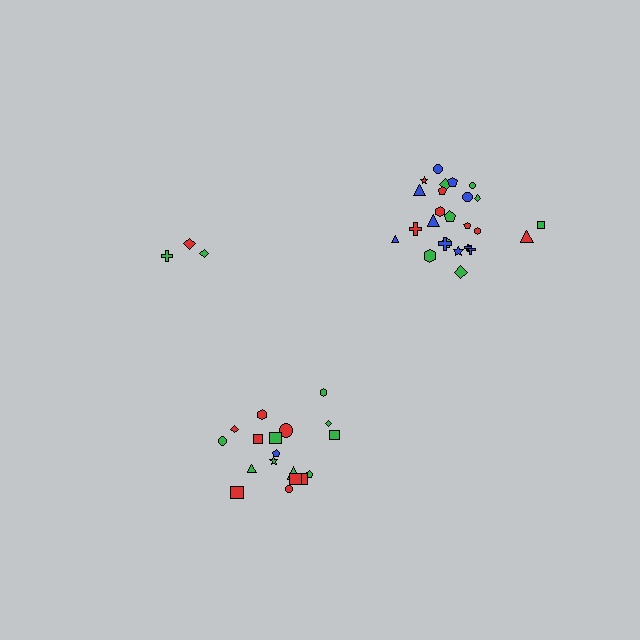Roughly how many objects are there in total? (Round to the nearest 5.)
Roughly 45 objects in total.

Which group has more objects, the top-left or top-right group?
The top-right group.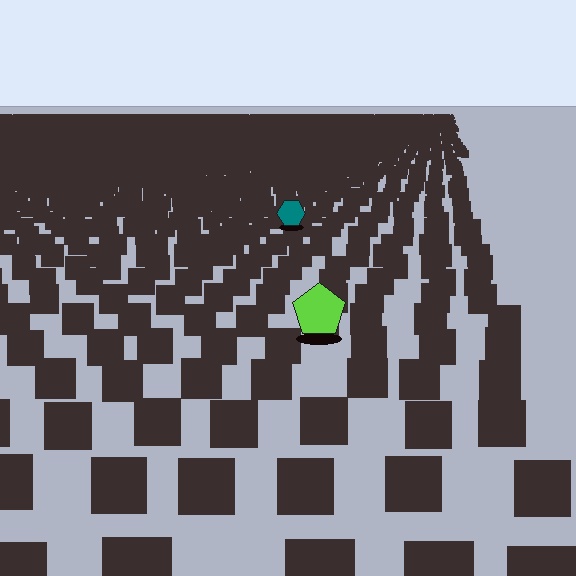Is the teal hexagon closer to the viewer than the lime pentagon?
No. The lime pentagon is closer — you can tell from the texture gradient: the ground texture is coarser near it.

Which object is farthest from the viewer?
The teal hexagon is farthest from the viewer. It appears smaller and the ground texture around it is denser.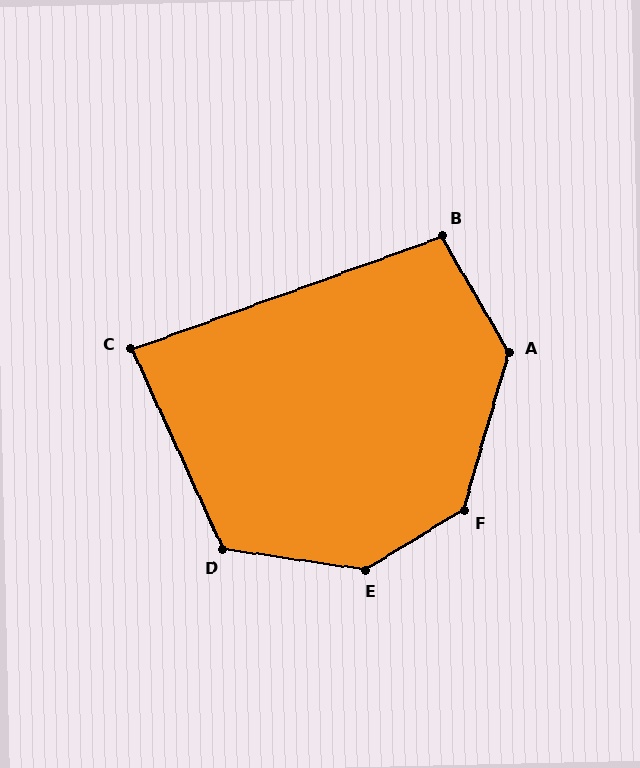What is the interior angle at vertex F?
Approximately 137 degrees (obtuse).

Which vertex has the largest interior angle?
E, at approximately 140 degrees.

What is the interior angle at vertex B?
Approximately 100 degrees (obtuse).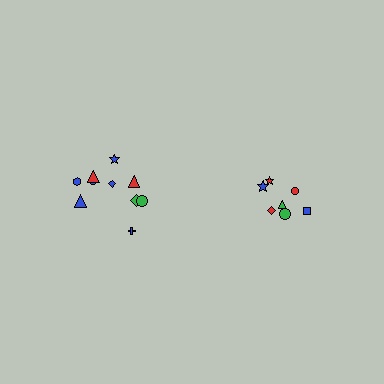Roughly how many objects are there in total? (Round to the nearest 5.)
Roughly 15 objects in total.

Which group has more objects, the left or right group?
The left group.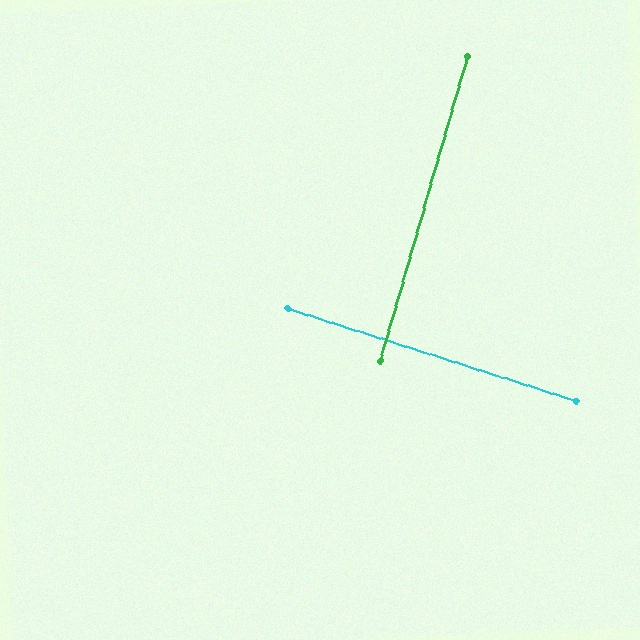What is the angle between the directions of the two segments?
Approximately 88 degrees.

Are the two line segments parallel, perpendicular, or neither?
Perpendicular — they meet at approximately 88°.